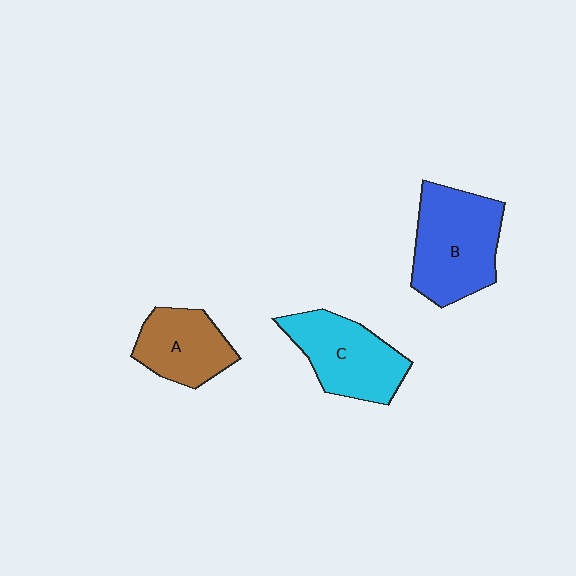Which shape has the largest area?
Shape B (blue).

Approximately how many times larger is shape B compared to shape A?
Approximately 1.5 times.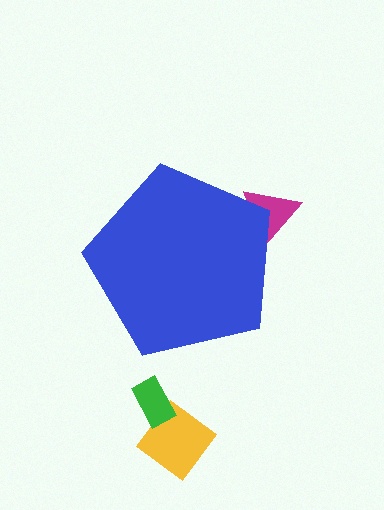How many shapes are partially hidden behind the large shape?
1 shape is partially hidden.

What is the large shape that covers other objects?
A blue pentagon.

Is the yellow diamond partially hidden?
No, the yellow diamond is fully visible.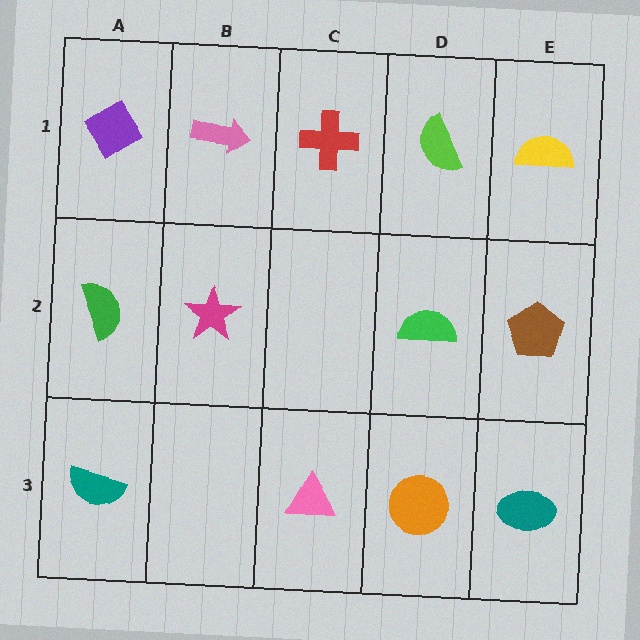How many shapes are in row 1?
5 shapes.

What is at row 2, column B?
A magenta star.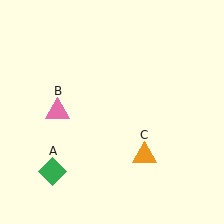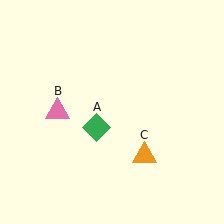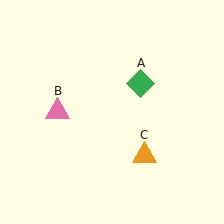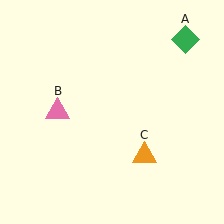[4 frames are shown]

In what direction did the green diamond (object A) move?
The green diamond (object A) moved up and to the right.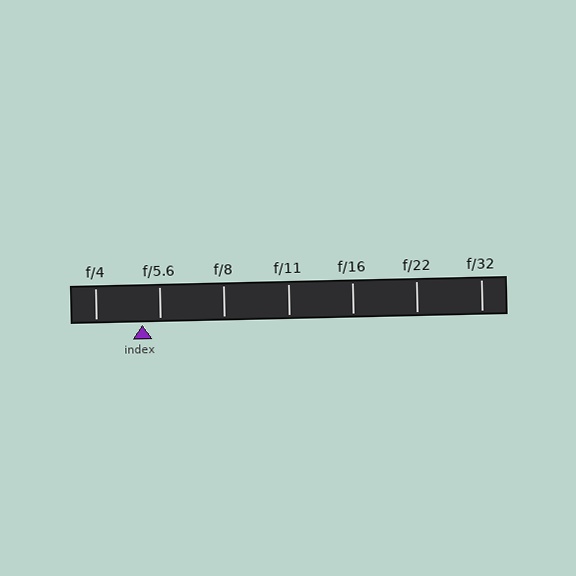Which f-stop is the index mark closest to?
The index mark is closest to f/5.6.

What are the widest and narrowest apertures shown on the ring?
The widest aperture shown is f/4 and the narrowest is f/32.